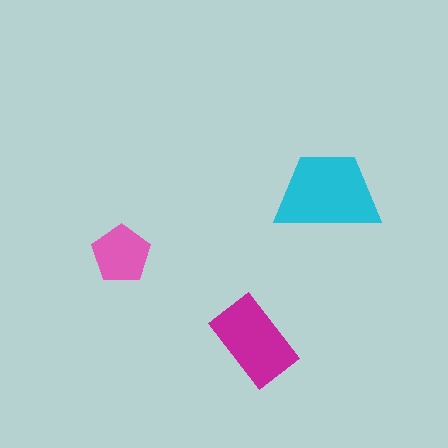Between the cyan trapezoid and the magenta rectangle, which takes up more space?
The cyan trapezoid.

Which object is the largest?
The cyan trapezoid.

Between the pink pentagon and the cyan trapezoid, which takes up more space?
The cyan trapezoid.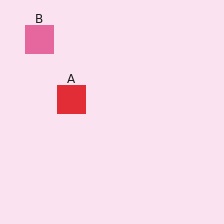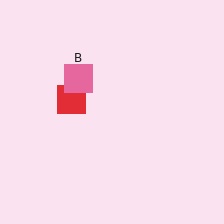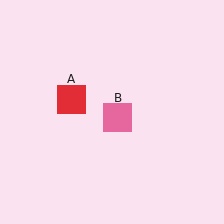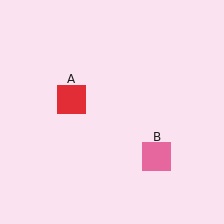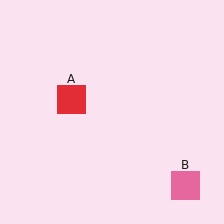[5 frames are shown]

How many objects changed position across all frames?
1 object changed position: pink square (object B).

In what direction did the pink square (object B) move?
The pink square (object B) moved down and to the right.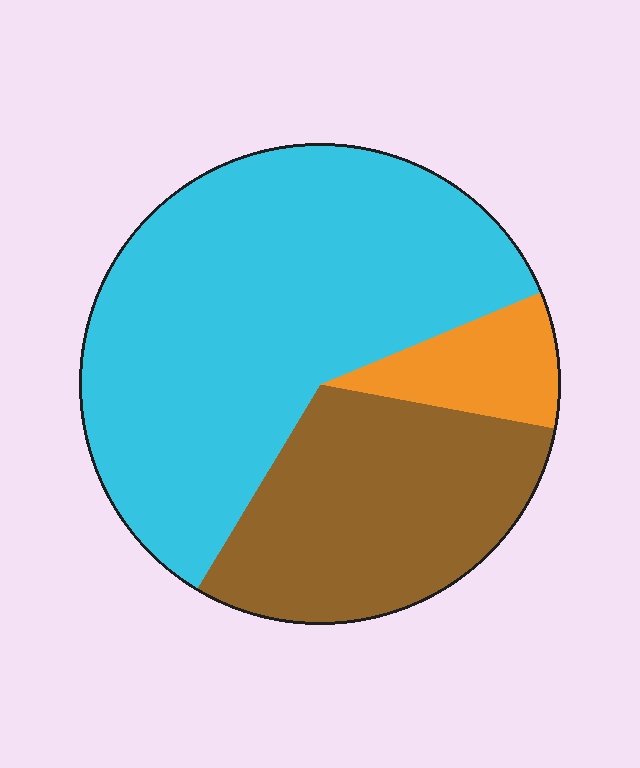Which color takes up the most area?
Cyan, at roughly 60%.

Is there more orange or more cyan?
Cyan.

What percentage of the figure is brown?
Brown covers roughly 30% of the figure.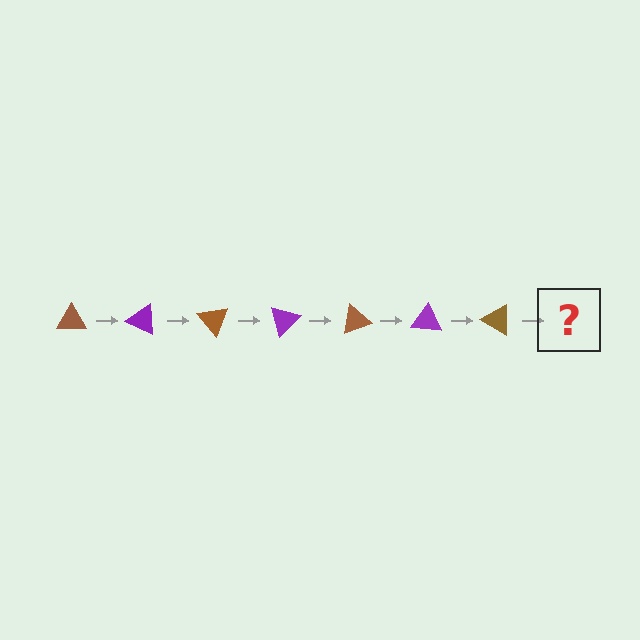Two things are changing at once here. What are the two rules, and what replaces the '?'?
The two rules are that it rotates 25 degrees each step and the color cycles through brown and purple. The '?' should be a purple triangle, rotated 175 degrees from the start.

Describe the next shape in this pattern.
It should be a purple triangle, rotated 175 degrees from the start.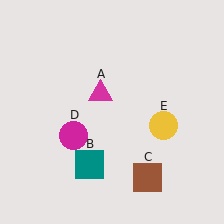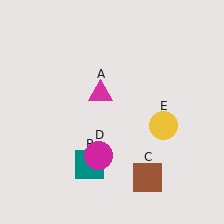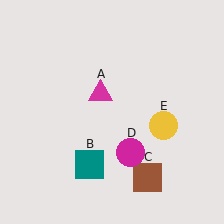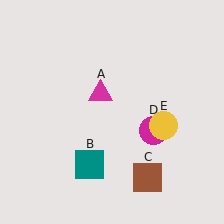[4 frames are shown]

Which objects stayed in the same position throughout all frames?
Magenta triangle (object A) and teal square (object B) and brown square (object C) and yellow circle (object E) remained stationary.